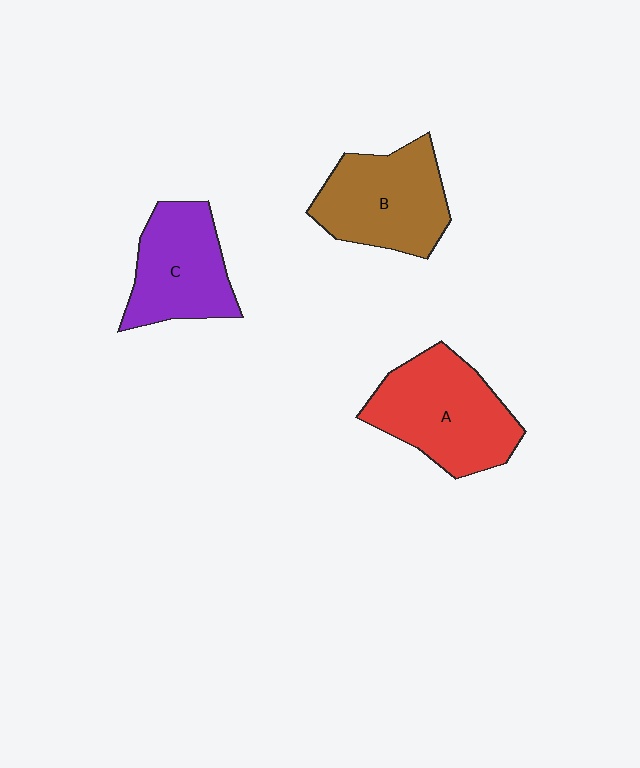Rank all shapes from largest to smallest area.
From largest to smallest: A (red), B (brown), C (purple).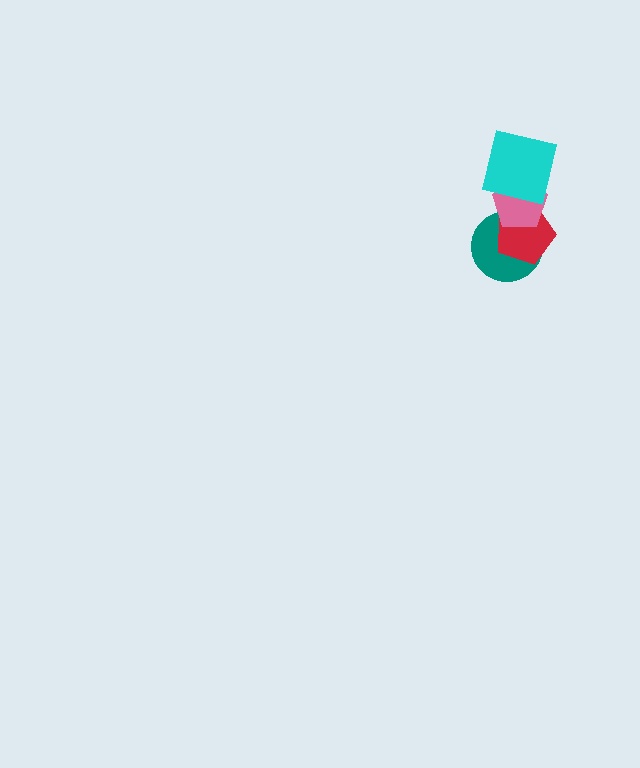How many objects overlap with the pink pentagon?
3 objects overlap with the pink pentagon.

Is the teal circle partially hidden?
Yes, it is partially covered by another shape.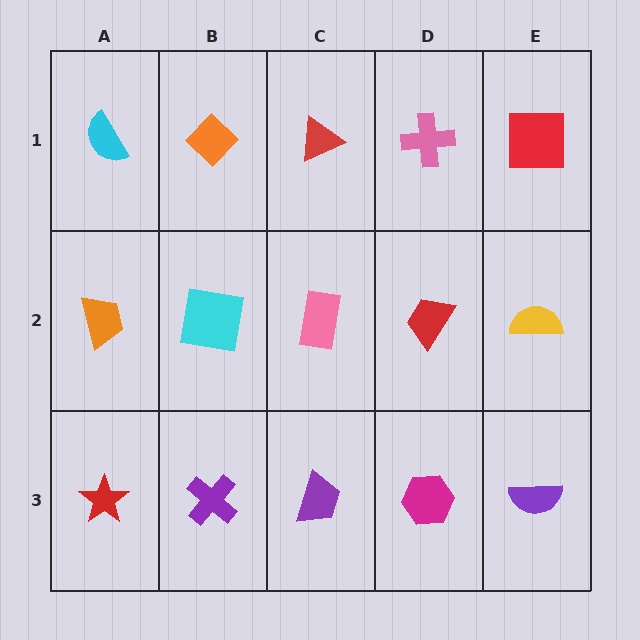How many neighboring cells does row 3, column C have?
3.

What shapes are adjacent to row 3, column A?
An orange trapezoid (row 2, column A), a purple cross (row 3, column B).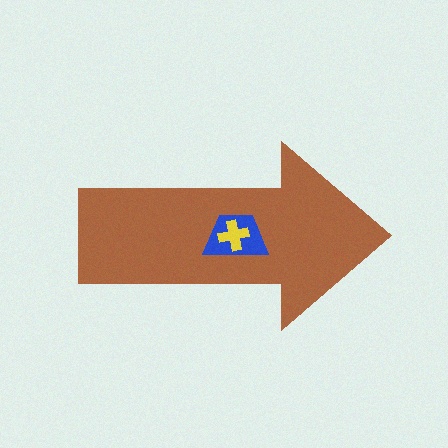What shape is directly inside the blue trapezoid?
The yellow cross.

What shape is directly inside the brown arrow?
The blue trapezoid.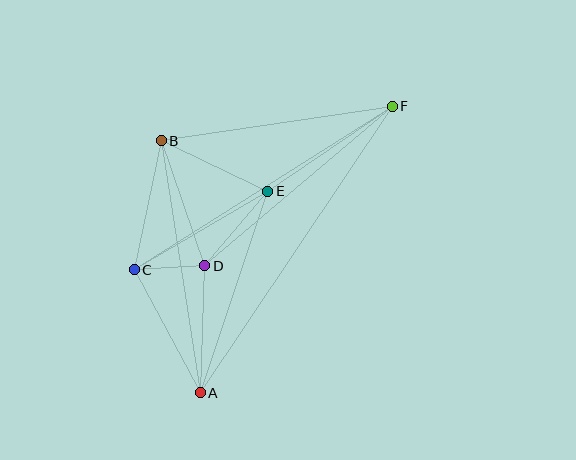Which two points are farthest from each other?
Points A and F are farthest from each other.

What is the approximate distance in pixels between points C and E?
The distance between C and E is approximately 154 pixels.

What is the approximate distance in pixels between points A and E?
The distance between A and E is approximately 212 pixels.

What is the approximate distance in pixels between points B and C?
The distance between B and C is approximately 132 pixels.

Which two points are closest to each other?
Points C and D are closest to each other.